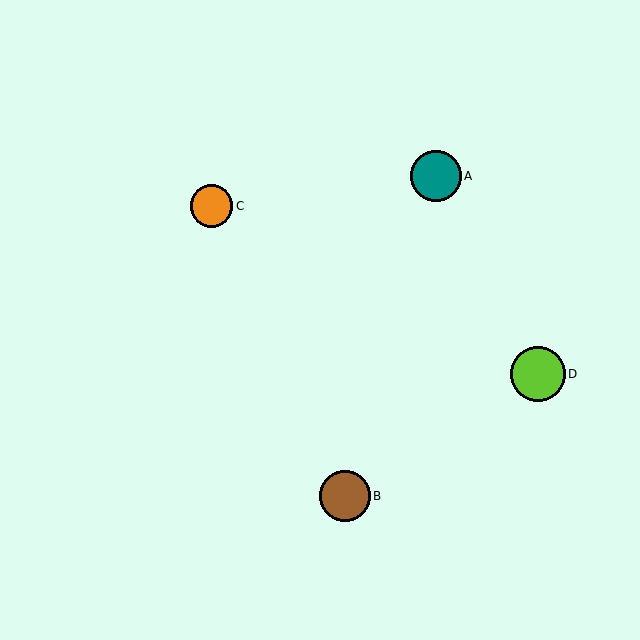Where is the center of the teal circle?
The center of the teal circle is at (436, 176).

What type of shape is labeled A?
Shape A is a teal circle.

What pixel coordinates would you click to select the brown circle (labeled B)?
Click at (345, 496) to select the brown circle B.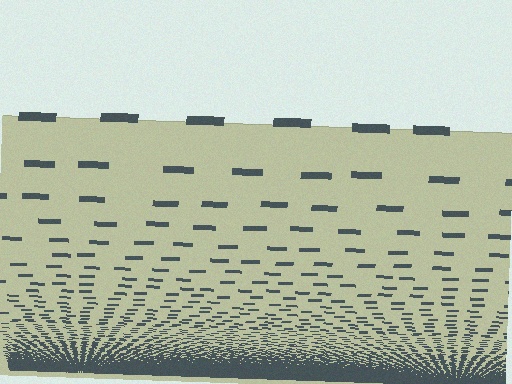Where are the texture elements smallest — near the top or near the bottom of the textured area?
Near the bottom.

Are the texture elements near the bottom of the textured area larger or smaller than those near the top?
Smaller. The gradient is inverted — elements near the bottom are smaller and denser.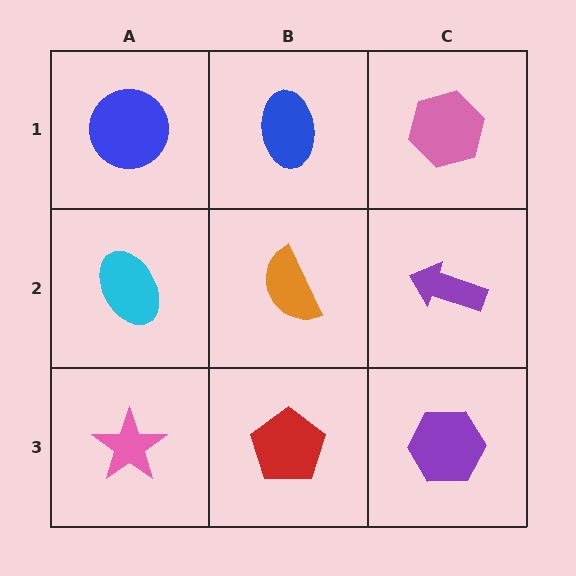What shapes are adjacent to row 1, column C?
A purple arrow (row 2, column C), a blue ellipse (row 1, column B).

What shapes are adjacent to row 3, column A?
A cyan ellipse (row 2, column A), a red pentagon (row 3, column B).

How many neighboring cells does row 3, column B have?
3.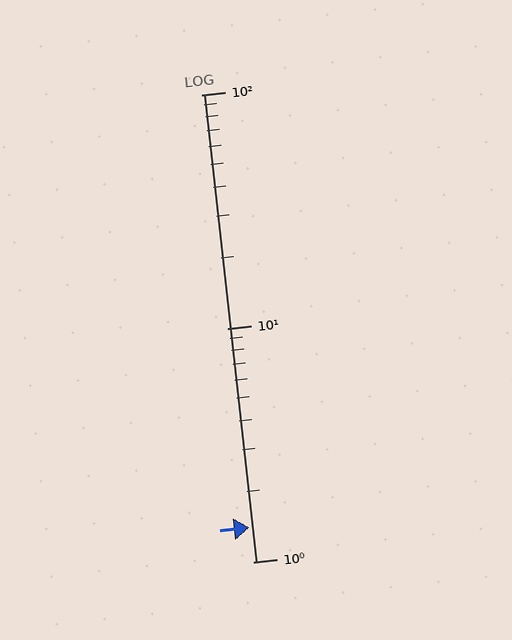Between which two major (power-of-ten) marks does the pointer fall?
The pointer is between 1 and 10.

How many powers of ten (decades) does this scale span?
The scale spans 2 decades, from 1 to 100.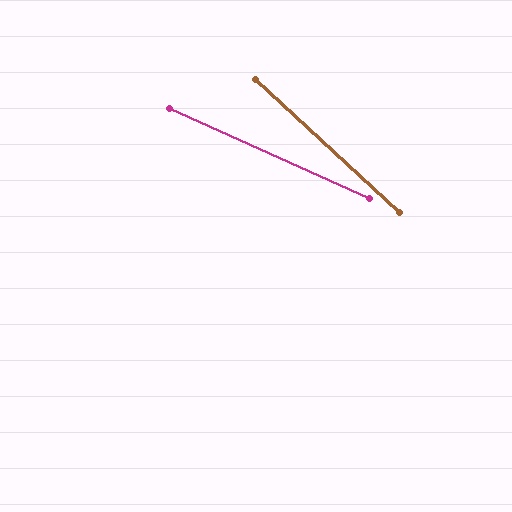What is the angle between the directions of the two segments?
Approximately 18 degrees.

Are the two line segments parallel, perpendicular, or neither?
Neither parallel nor perpendicular — they differ by about 18°.